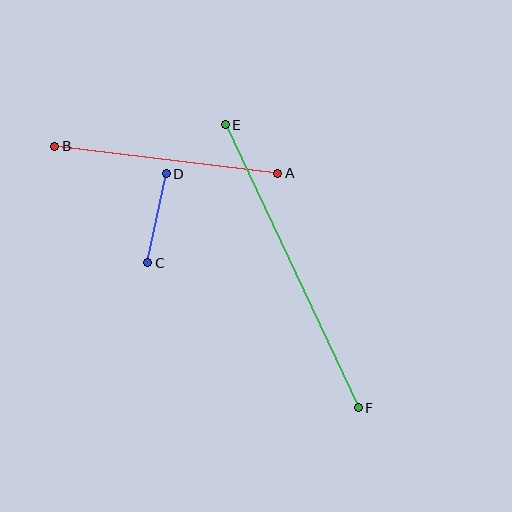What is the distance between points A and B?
The distance is approximately 225 pixels.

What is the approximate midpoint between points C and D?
The midpoint is at approximately (157, 218) pixels.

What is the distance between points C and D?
The distance is approximately 91 pixels.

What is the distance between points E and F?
The distance is approximately 313 pixels.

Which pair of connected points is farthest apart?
Points E and F are farthest apart.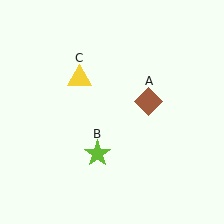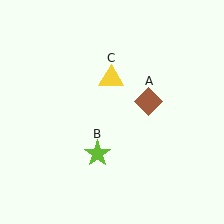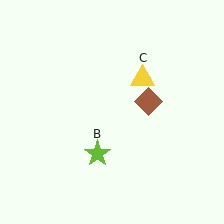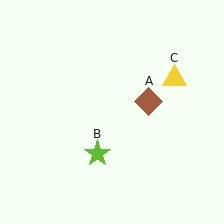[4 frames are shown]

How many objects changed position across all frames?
1 object changed position: yellow triangle (object C).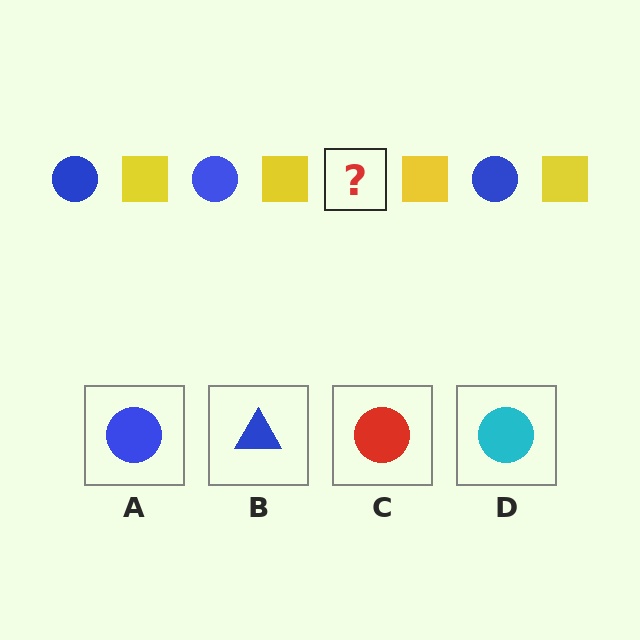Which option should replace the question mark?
Option A.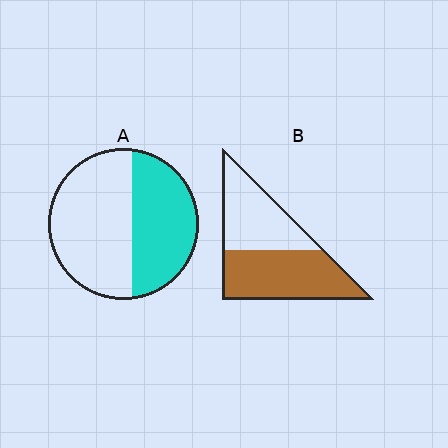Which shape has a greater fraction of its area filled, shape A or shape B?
Shape B.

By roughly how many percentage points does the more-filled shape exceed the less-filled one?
By roughly 10 percentage points (B over A).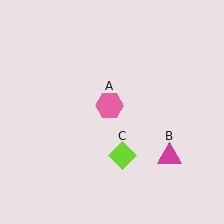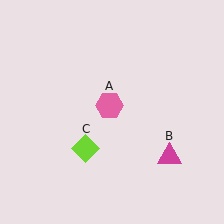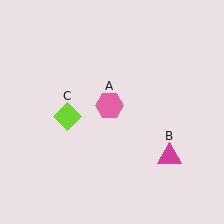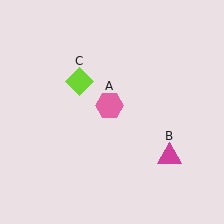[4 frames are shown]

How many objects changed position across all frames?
1 object changed position: lime diamond (object C).